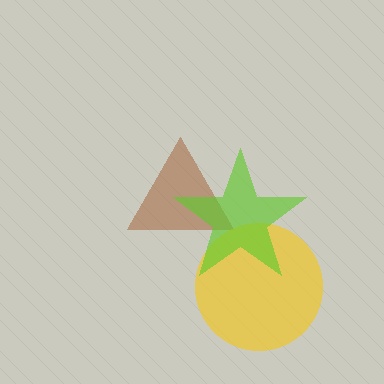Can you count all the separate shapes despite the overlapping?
Yes, there are 3 separate shapes.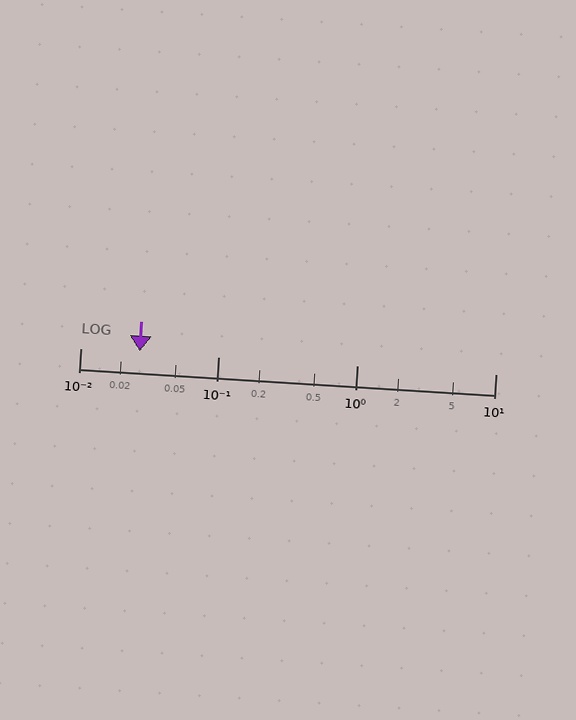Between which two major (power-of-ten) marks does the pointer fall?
The pointer is between 0.01 and 0.1.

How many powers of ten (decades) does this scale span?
The scale spans 3 decades, from 0.01 to 10.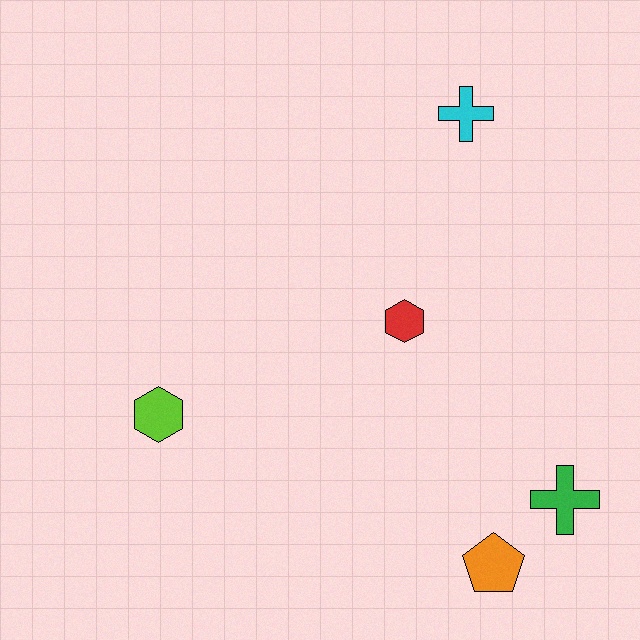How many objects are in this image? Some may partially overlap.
There are 5 objects.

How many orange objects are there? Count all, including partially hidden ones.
There is 1 orange object.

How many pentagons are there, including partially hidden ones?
There is 1 pentagon.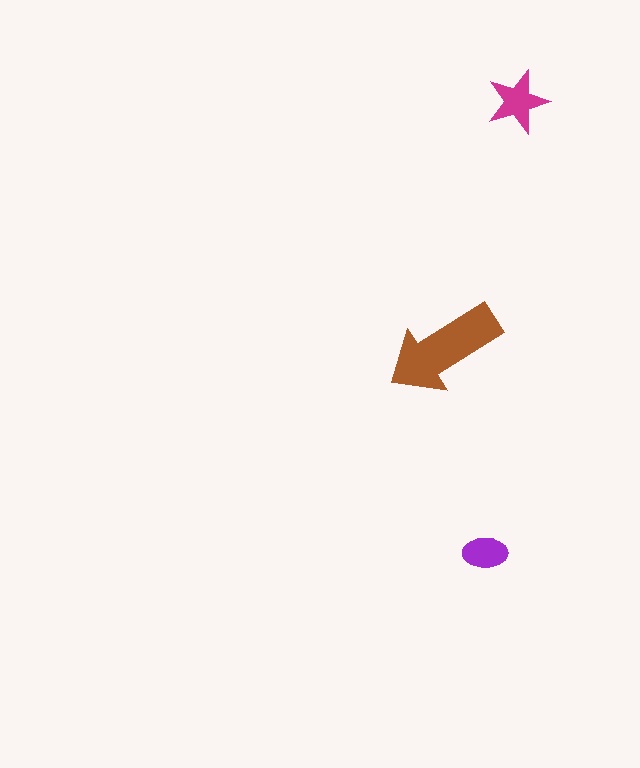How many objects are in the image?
There are 3 objects in the image.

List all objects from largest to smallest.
The brown arrow, the magenta star, the purple ellipse.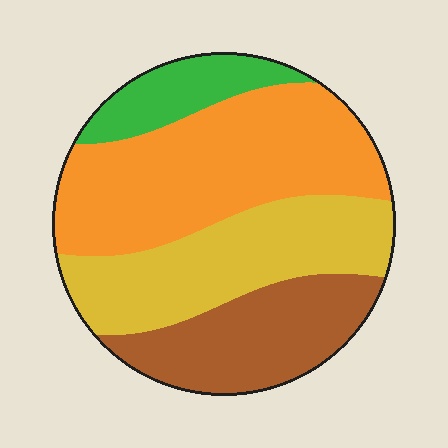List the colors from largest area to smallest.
From largest to smallest: orange, yellow, brown, green.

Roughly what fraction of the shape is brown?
Brown takes up about one fifth (1/5) of the shape.